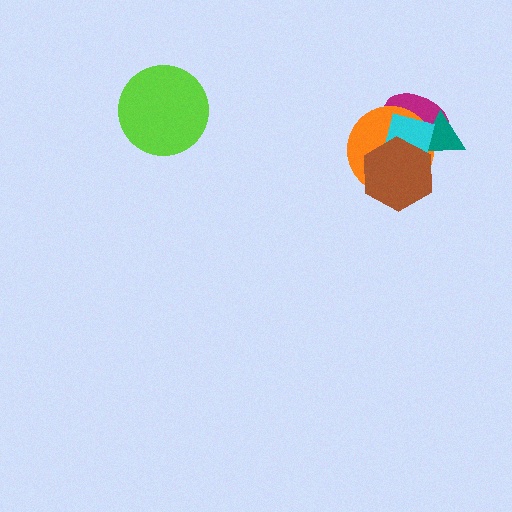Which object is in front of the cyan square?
The brown hexagon is in front of the cyan square.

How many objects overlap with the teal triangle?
4 objects overlap with the teal triangle.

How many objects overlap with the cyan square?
4 objects overlap with the cyan square.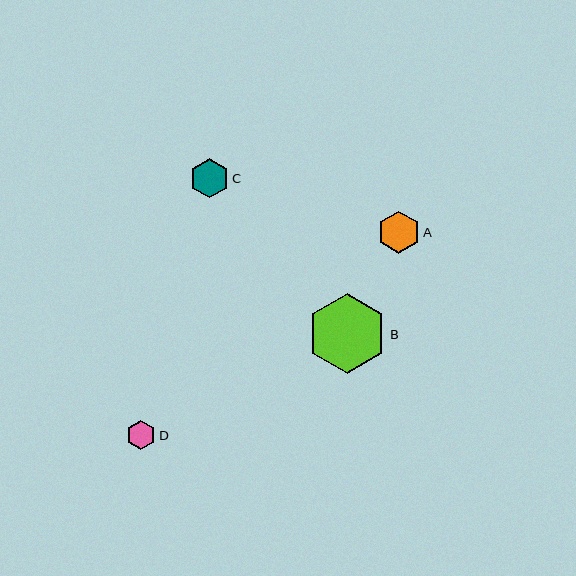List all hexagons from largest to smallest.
From largest to smallest: B, A, C, D.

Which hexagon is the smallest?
Hexagon D is the smallest with a size of approximately 29 pixels.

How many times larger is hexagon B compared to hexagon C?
Hexagon B is approximately 2.0 times the size of hexagon C.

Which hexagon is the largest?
Hexagon B is the largest with a size of approximately 79 pixels.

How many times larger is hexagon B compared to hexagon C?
Hexagon B is approximately 2.0 times the size of hexagon C.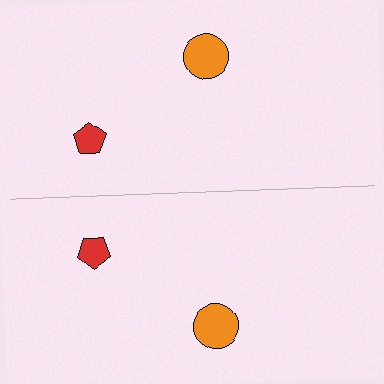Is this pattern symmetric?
Yes, this pattern has bilateral (reflection) symmetry.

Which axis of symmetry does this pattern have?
The pattern has a horizontal axis of symmetry running through the center of the image.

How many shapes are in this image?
There are 4 shapes in this image.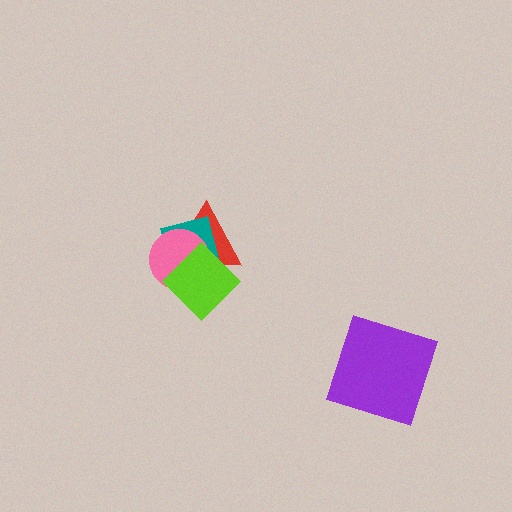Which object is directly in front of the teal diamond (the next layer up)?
The pink circle is directly in front of the teal diamond.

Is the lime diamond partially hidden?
No, no other shape covers it.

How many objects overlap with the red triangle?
3 objects overlap with the red triangle.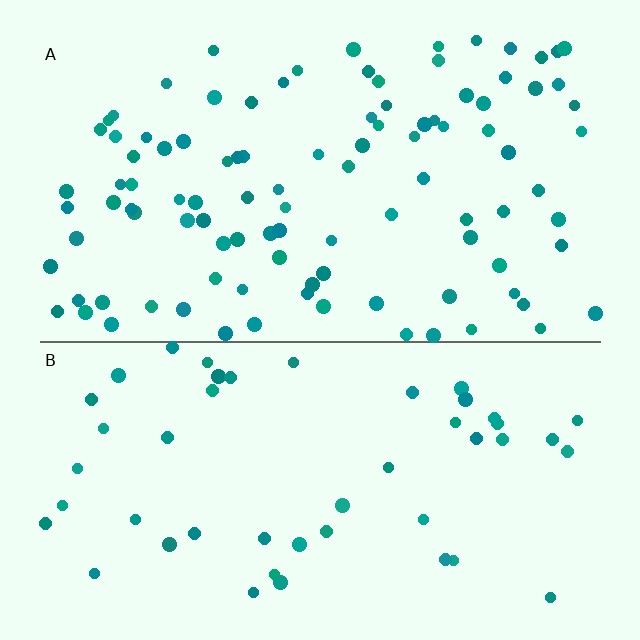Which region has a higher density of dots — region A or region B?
A (the top).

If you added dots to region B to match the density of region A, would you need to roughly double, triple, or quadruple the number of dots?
Approximately double.